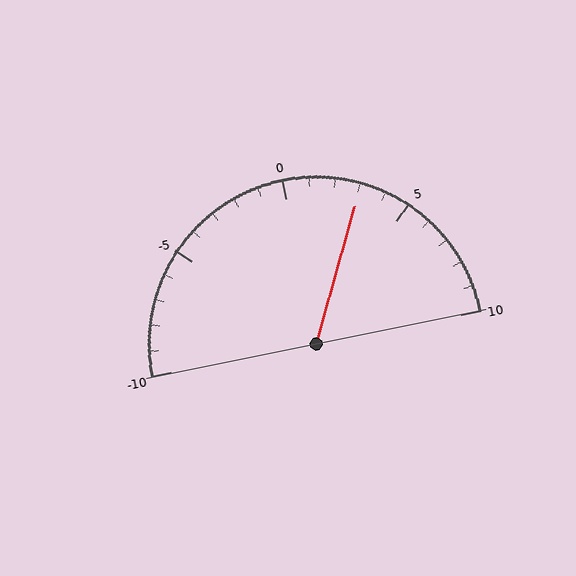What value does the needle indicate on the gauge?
The needle indicates approximately 3.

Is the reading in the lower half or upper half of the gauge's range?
The reading is in the upper half of the range (-10 to 10).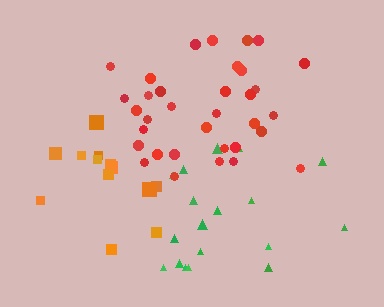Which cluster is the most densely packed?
Red.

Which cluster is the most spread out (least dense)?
Green.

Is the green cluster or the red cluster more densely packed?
Red.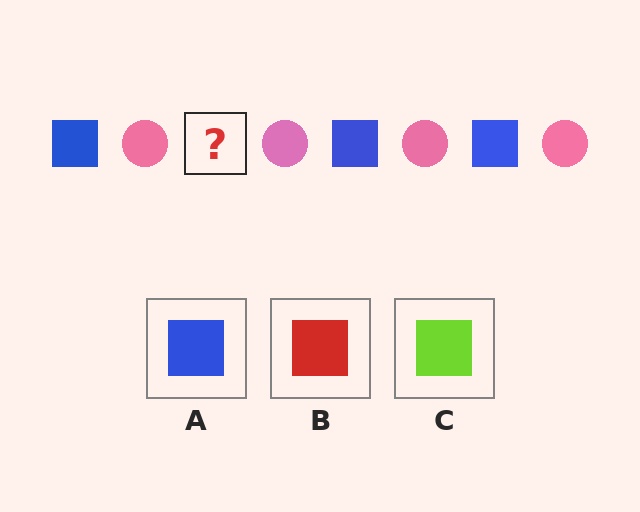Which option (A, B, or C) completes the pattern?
A.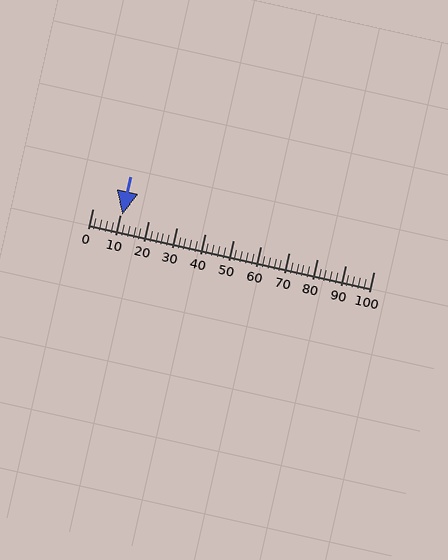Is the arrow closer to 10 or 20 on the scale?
The arrow is closer to 10.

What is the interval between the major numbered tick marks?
The major tick marks are spaced 10 units apart.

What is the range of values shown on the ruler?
The ruler shows values from 0 to 100.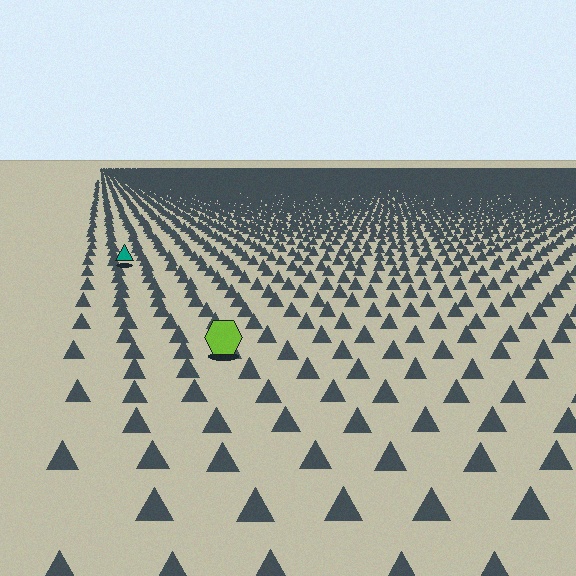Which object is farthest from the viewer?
The teal triangle is farthest from the viewer. It appears smaller and the ground texture around it is denser.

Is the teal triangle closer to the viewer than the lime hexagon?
No. The lime hexagon is closer — you can tell from the texture gradient: the ground texture is coarser near it.